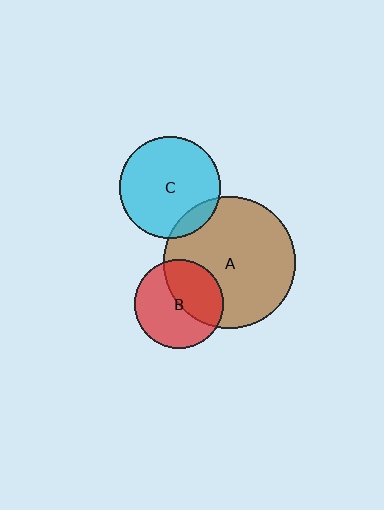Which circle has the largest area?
Circle A (brown).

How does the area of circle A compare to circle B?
Approximately 2.2 times.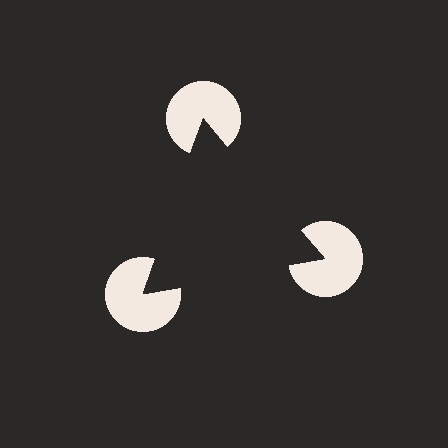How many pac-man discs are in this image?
There are 3 — one at each vertex of the illusory triangle.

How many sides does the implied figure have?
3 sides.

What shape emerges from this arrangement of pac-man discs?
An illusory triangle — its edges are inferred from the aligned wedge cuts in the pac-man discs, not physically drawn.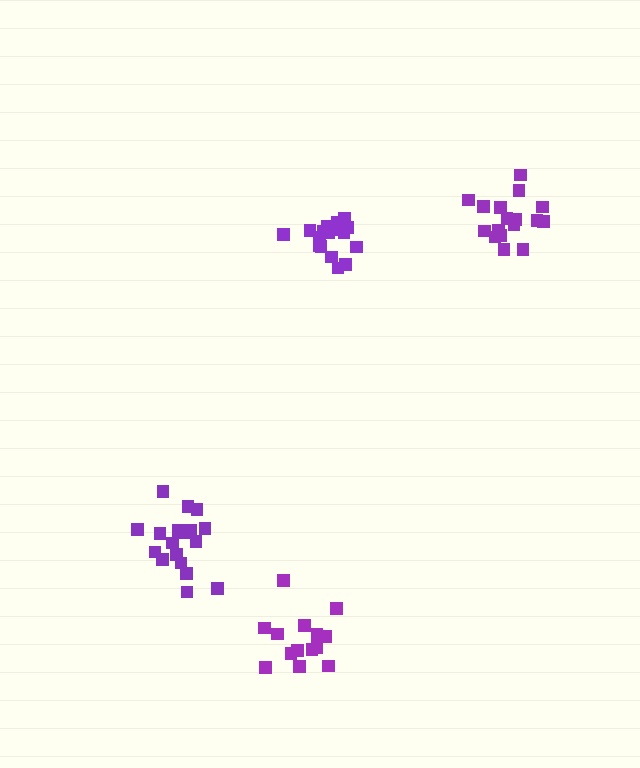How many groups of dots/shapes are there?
There are 4 groups.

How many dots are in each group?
Group 1: 17 dots, Group 2: 18 dots, Group 3: 17 dots, Group 4: 15 dots (67 total).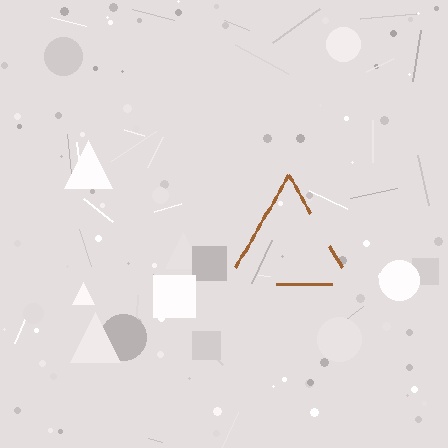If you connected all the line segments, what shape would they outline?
They would outline a triangle.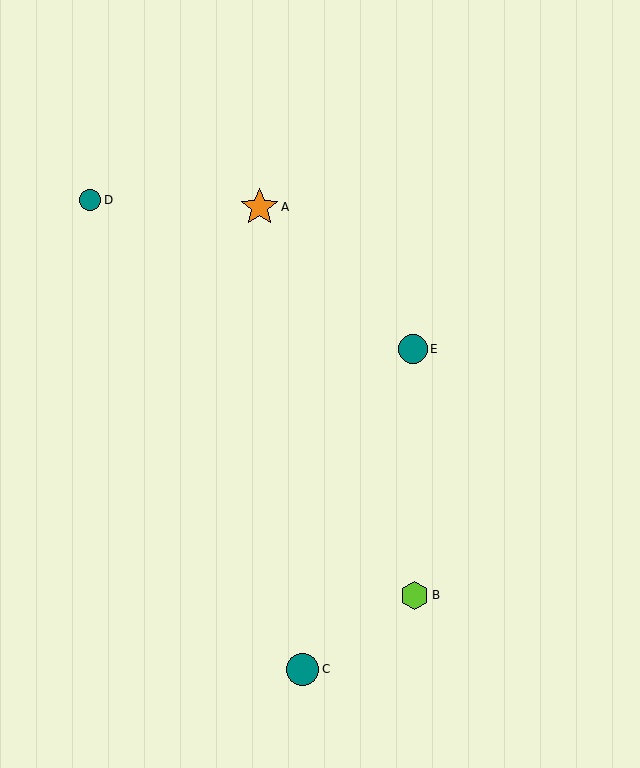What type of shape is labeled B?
Shape B is a lime hexagon.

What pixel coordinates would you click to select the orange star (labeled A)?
Click at (259, 207) to select the orange star A.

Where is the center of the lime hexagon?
The center of the lime hexagon is at (415, 595).